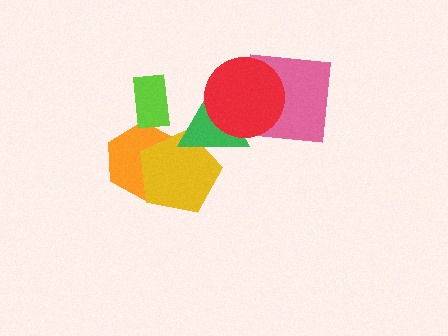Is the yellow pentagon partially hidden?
Yes, it is partially covered by another shape.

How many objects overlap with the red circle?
2 objects overlap with the red circle.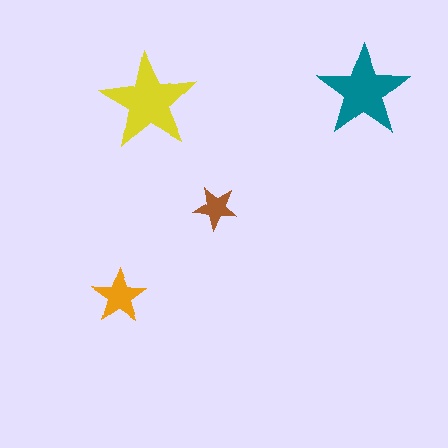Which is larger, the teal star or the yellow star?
The yellow one.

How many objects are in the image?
There are 4 objects in the image.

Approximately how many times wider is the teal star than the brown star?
About 2 times wider.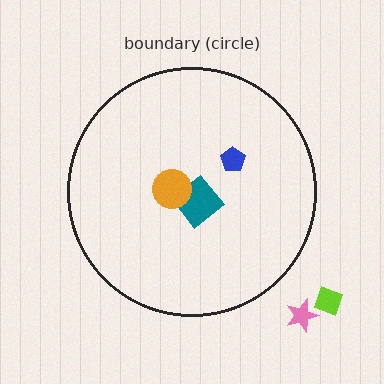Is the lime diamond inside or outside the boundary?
Outside.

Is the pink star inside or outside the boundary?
Outside.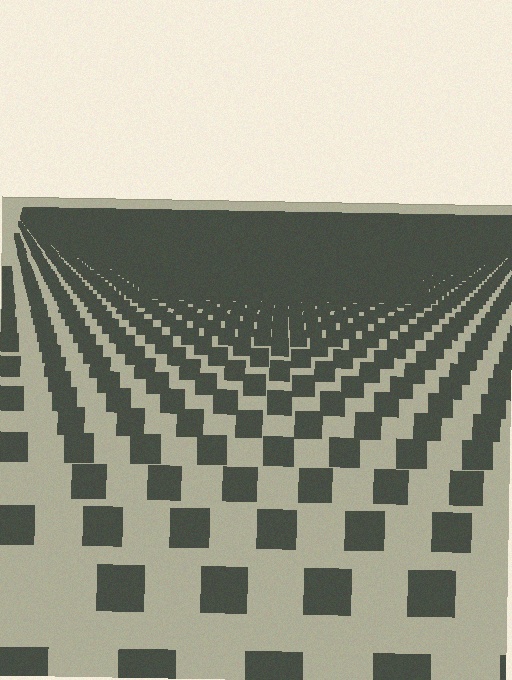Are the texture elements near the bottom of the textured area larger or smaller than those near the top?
Larger. Near the bottom, elements are closer to the viewer and appear at a bigger on-screen size.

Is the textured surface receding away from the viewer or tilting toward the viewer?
The surface is receding away from the viewer. Texture elements get smaller and denser toward the top.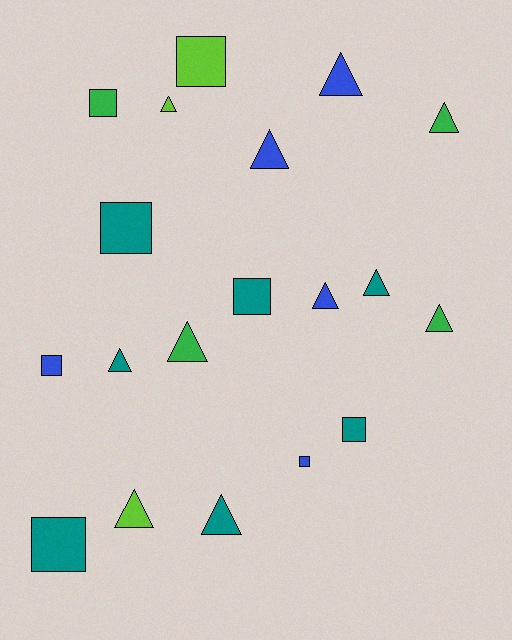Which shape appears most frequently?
Triangle, with 11 objects.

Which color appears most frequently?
Teal, with 7 objects.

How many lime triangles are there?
There are 2 lime triangles.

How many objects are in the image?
There are 19 objects.